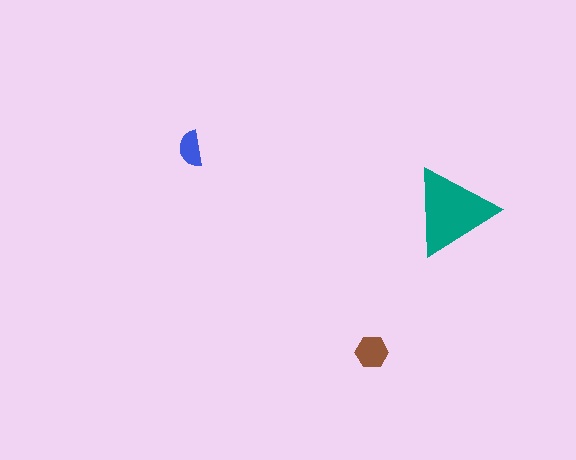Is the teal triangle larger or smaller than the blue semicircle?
Larger.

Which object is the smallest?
The blue semicircle.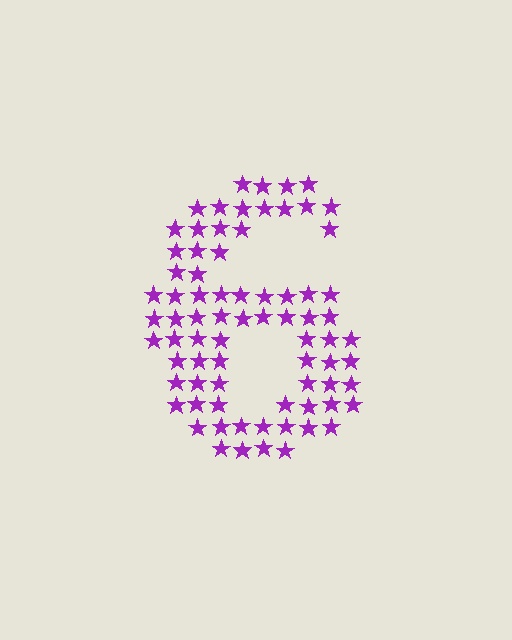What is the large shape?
The large shape is the digit 6.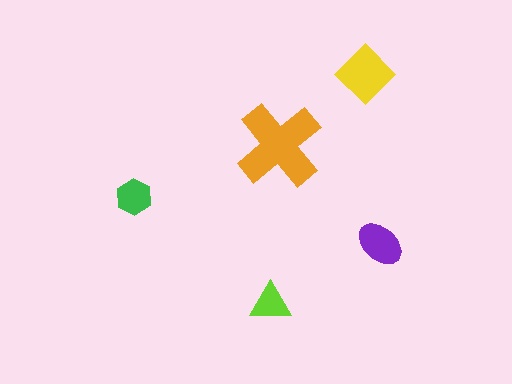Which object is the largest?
The orange cross.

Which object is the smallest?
The lime triangle.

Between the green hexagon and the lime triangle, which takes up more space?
The green hexagon.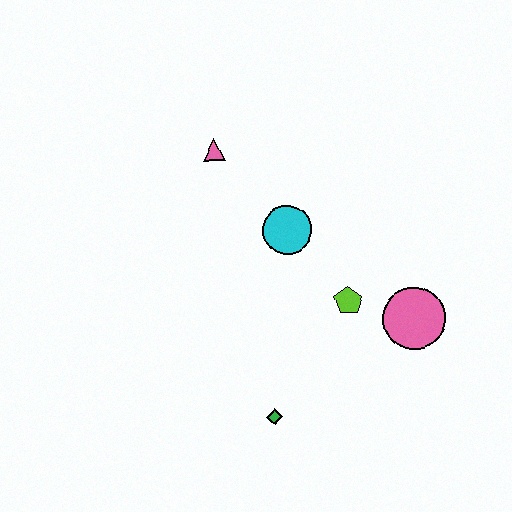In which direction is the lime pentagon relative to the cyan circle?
The lime pentagon is below the cyan circle.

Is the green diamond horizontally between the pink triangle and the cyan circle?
Yes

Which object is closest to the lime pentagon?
The pink circle is closest to the lime pentagon.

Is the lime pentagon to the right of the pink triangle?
Yes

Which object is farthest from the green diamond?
The pink triangle is farthest from the green diamond.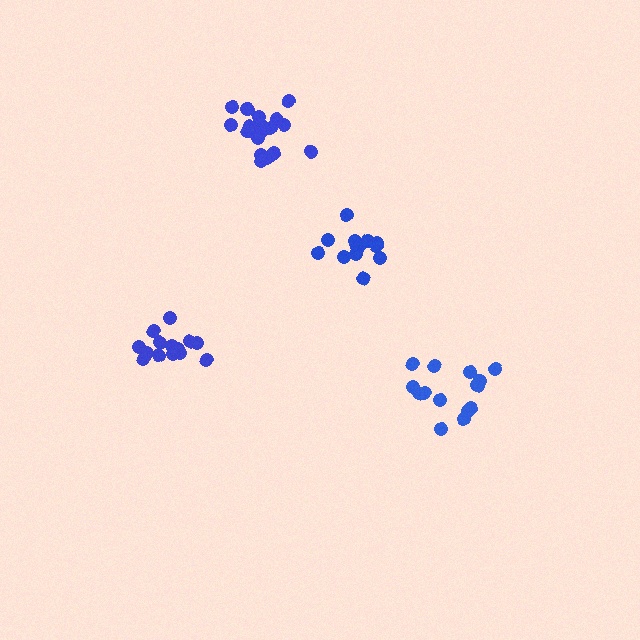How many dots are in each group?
Group 1: 14 dots, Group 2: 14 dots, Group 3: 20 dots, Group 4: 14 dots (62 total).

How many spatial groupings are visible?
There are 4 spatial groupings.